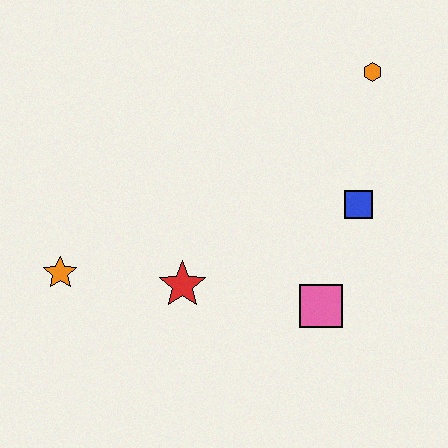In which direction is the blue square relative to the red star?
The blue square is to the right of the red star.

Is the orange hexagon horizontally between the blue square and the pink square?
No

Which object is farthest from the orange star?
The orange hexagon is farthest from the orange star.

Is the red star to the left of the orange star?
No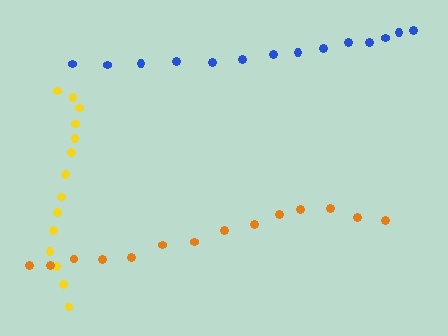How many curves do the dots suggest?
There are 3 distinct paths.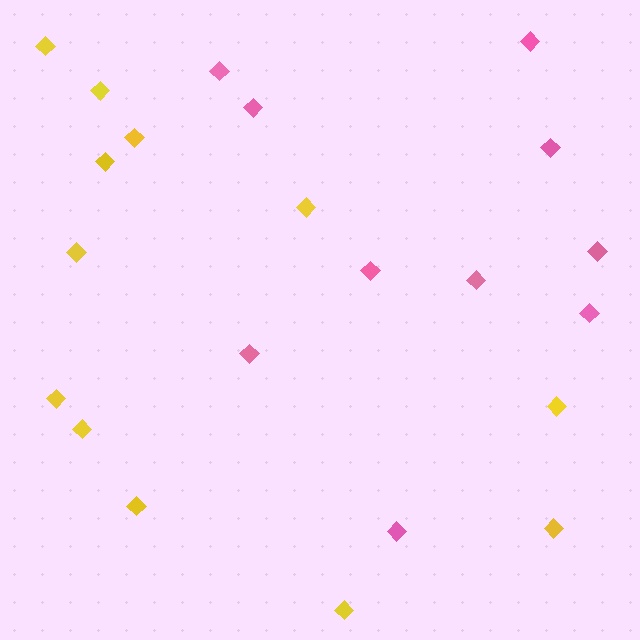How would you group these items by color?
There are 2 groups: one group of yellow diamonds (12) and one group of pink diamonds (10).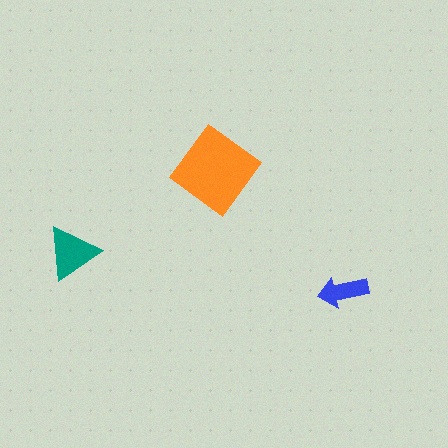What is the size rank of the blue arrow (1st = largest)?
3rd.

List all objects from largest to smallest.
The orange diamond, the teal triangle, the blue arrow.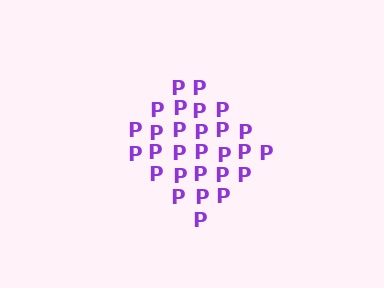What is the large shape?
The large shape is a diamond.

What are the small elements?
The small elements are letter P's.